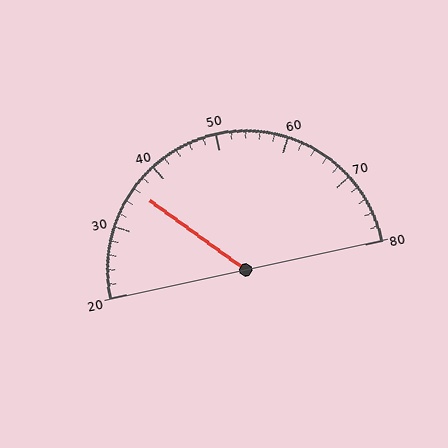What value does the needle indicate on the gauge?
The needle indicates approximately 36.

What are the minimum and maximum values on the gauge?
The gauge ranges from 20 to 80.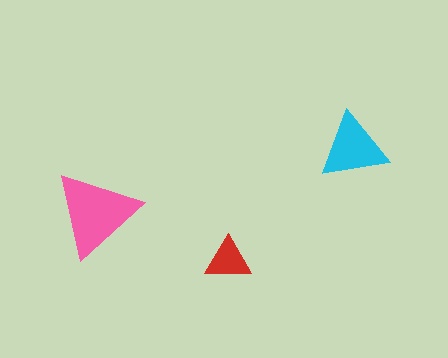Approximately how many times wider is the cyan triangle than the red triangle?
About 1.5 times wider.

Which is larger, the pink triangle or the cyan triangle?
The pink one.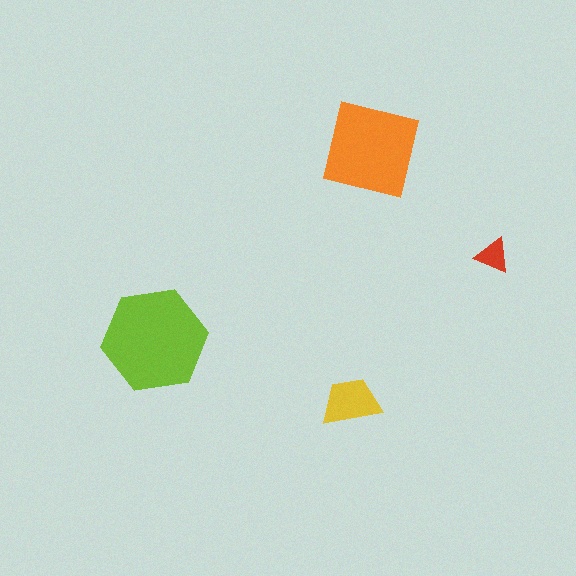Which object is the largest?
The lime hexagon.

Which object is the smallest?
The red triangle.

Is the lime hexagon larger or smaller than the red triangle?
Larger.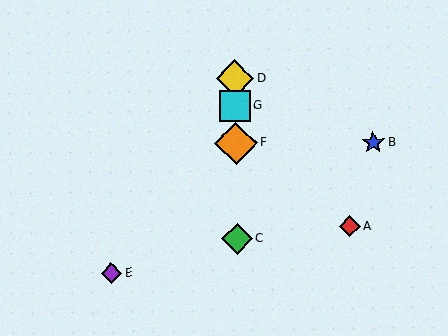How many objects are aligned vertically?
4 objects (C, D, F, G) are aligned vertically.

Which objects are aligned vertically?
Objects C, D, F, G are aligned vertically.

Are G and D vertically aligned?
Yes, both are at x≈235.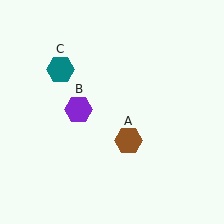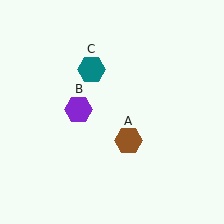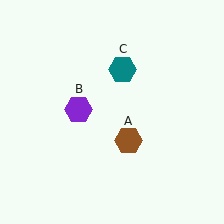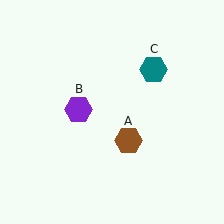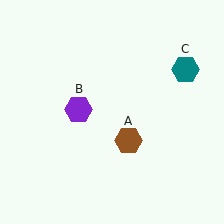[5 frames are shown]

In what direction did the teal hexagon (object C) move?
The teal hexagon (object C) moved right.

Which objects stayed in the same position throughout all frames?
Brown hexagon (object A) and purple hexagon (object B) remained stationary.